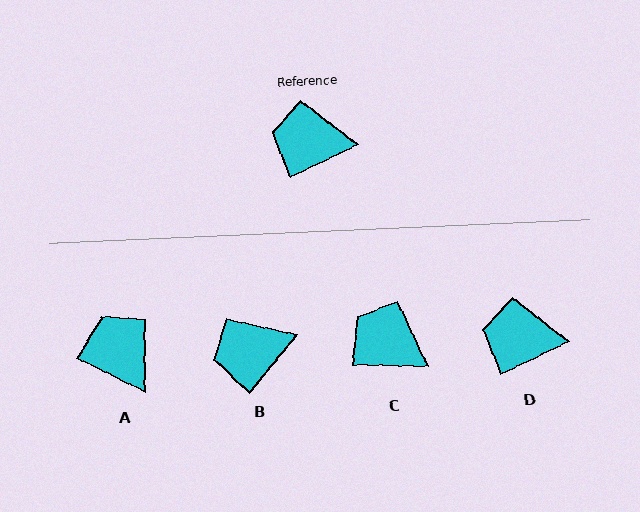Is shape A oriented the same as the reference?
No, it is off by about 52 degrees.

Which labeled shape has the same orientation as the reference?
D.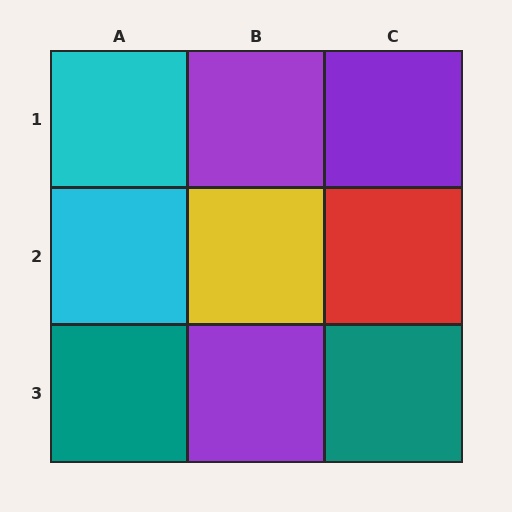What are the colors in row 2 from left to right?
Cyan, yellow, red.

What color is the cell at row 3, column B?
Purple.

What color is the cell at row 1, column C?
Purple.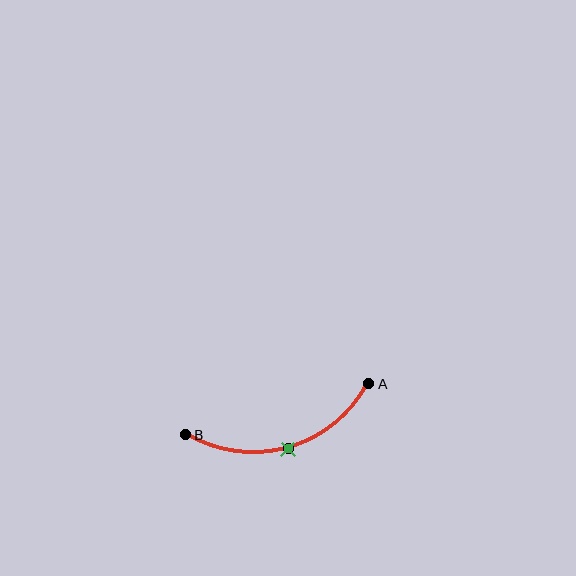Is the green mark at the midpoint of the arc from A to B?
Yes. The green mark lies on the arc at equal arc-length from both A and B — it is the arc midpoint.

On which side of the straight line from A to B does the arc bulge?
The arc bulges below the straight line connecting A and B.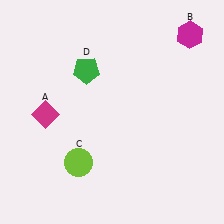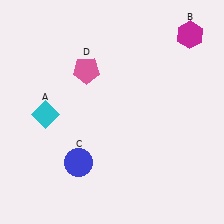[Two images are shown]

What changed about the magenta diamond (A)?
In Image 1, A is magenta. In Image 2, it changed to cyan.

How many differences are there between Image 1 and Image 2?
There are 3 differences between the two images.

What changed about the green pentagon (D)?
In Image 1, D is green. In Image 2, it changed to pink.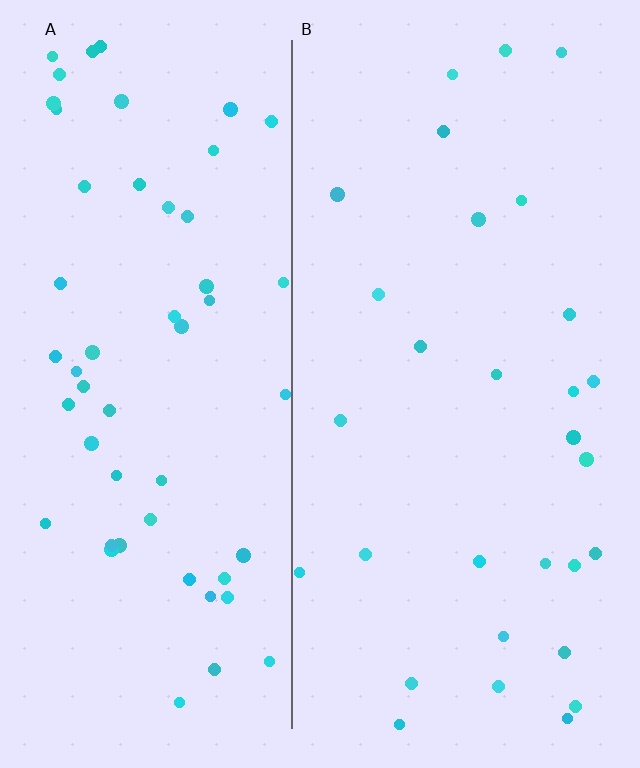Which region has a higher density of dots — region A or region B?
A (the left).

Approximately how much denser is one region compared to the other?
Approximately 1.8× — region A over region B.